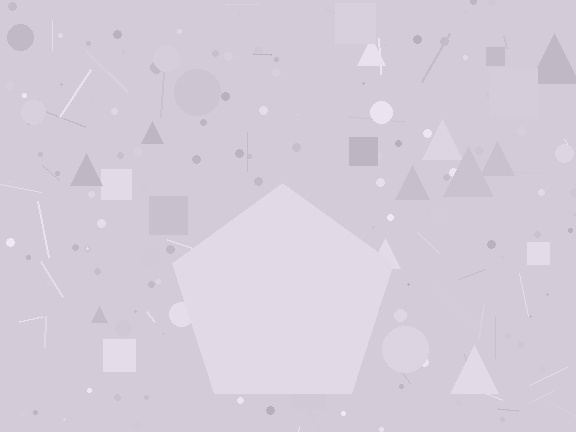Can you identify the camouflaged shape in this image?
The camouflaged shape is a pentagon.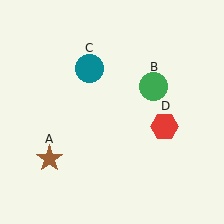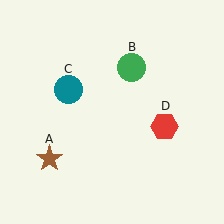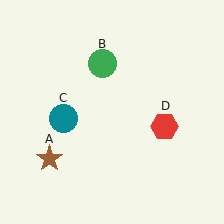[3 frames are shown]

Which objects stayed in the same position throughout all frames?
Brown star (object A) and red hexagon (object D) remained stationary.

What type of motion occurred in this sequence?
The green circle (object B), teal circle (object C) rotated counterclockwise around the center of the scene.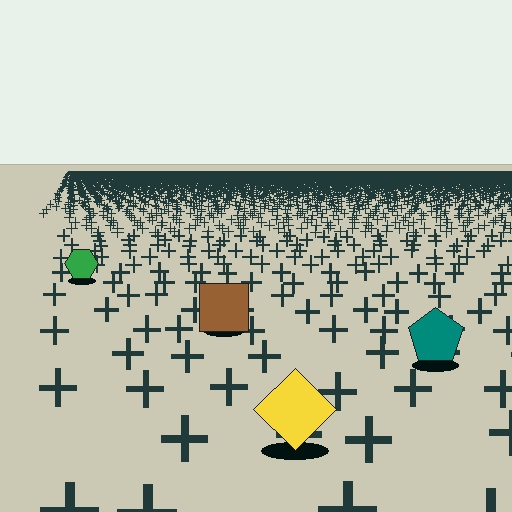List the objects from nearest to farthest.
From nearest to farthest: the yellow diamond, the teal pentagon, the brown square, the green hexagon.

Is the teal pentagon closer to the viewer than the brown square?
Yes. The teal pentagon is closer — you can tell from the texture gradient: the ground texture is coarser near it.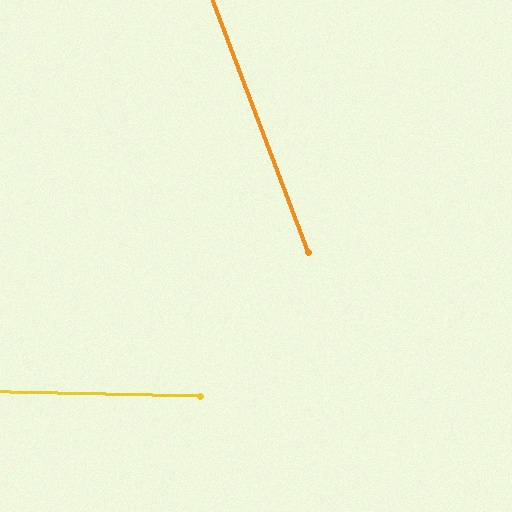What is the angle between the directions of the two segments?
Approximately 68 degrees.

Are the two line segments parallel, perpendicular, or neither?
Neither parallel nor perpendicular — they differ by about 68°.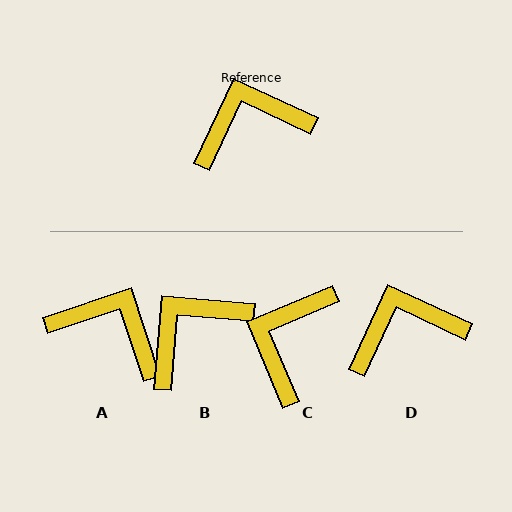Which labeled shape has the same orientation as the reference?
D.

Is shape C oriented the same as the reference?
No, it is off by about 48 degrees.